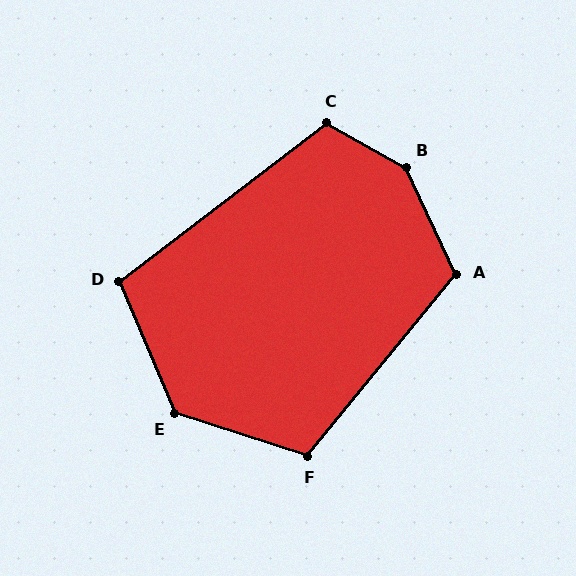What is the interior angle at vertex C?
Approximately 114 degrees (obtuse).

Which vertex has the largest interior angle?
B, at approximately 144 degrees.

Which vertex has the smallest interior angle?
D, at approximately 104 degrees.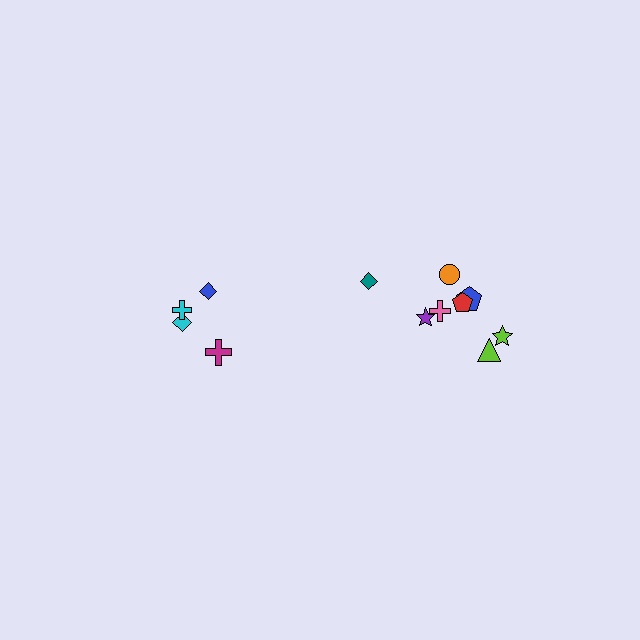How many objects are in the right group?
There are 8 objects.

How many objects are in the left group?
There are 4 objects.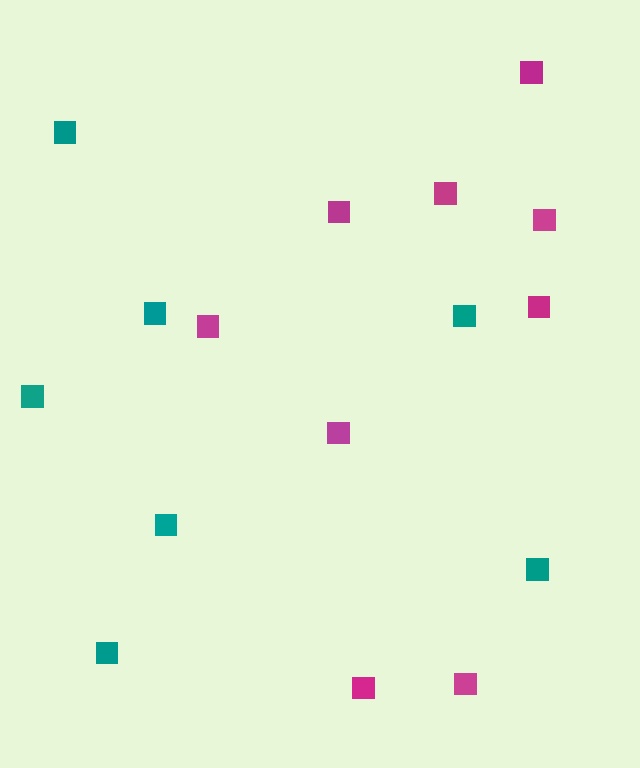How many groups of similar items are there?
There are 2 groups: one group of magenta squares (9) and one group of teal squares (7).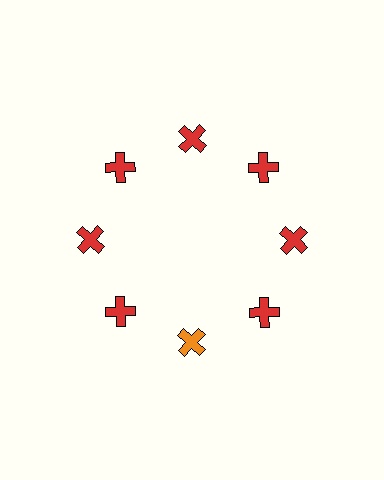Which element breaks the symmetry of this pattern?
The orange cross at roughly the 6 o'clock position breaks the symmetry. All other shapes are red crosses.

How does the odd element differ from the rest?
It has a different color: orange instead of red.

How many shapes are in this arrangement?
There are 8 shapes arranged in a ring pattern.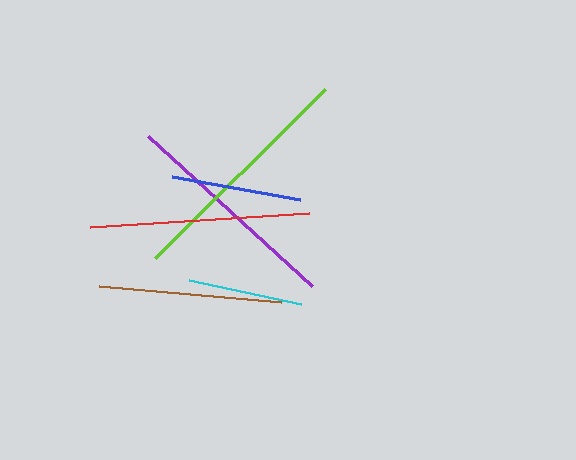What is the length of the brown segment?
The brown segment is approximately 183 pixels long.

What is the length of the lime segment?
The lime segment is approximately 240 pixels long.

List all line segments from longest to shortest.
From longest to shortest: lime, purple, red, brown, blue, cyan.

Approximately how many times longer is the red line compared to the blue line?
The red line is approximately 1.7 times the length of the blue line.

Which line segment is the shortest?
The cyan line is the shortest at approximately 115 pixels.